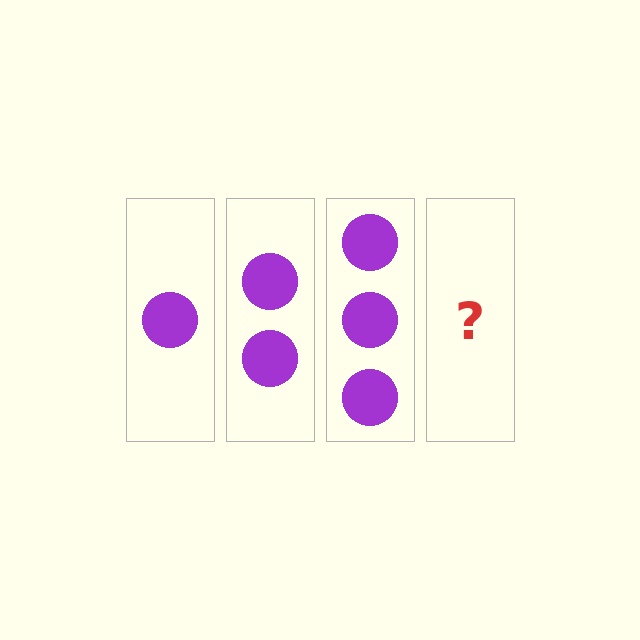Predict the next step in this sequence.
The next step is 4 circles.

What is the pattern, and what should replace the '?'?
The pattern is that each step adds one more circle. The '?' should be 4 circles.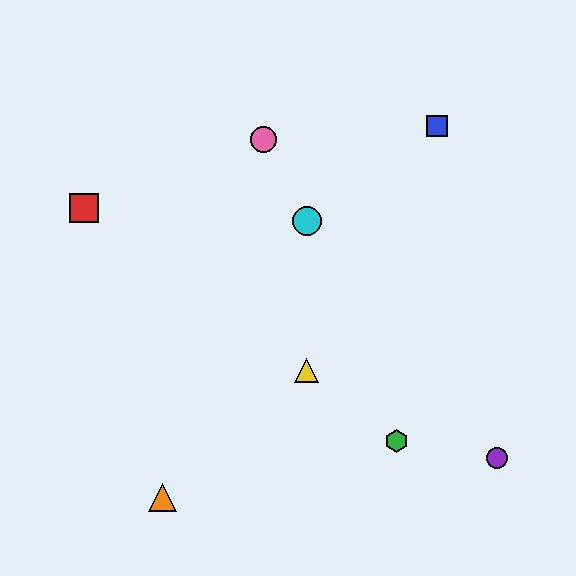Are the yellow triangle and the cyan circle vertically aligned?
Yes, both are at x≈307.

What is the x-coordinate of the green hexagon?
The green hexagon is at x≈397.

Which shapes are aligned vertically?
The yellow triangle, the cyan circle are aligned vertically.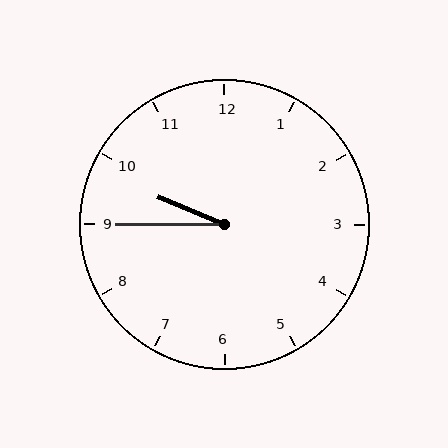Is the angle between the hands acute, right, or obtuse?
It is acute.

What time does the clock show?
9:45.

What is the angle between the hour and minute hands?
Approximately 22 degrees.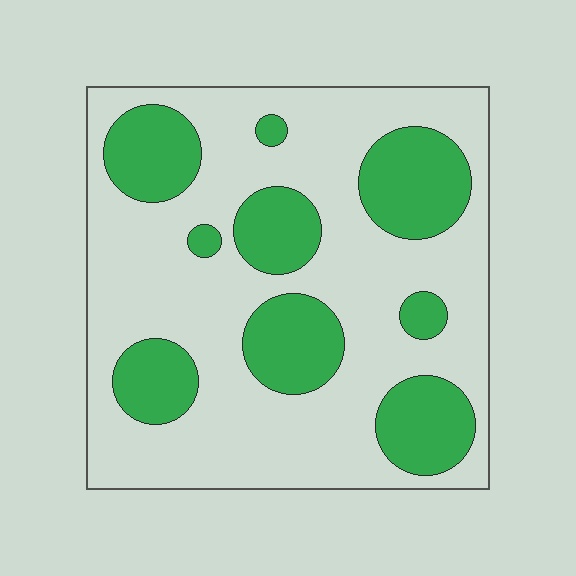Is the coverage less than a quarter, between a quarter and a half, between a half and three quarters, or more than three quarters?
Between a quarter and a half.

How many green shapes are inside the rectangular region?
9.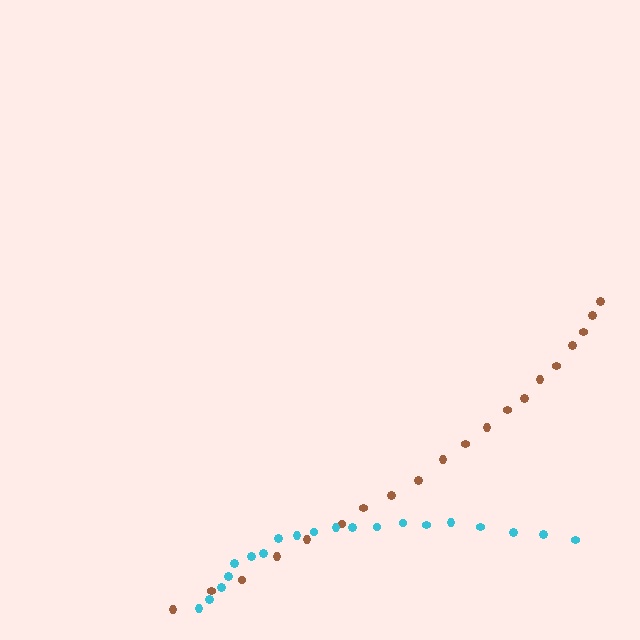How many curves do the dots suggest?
There are 2 distinct paths.